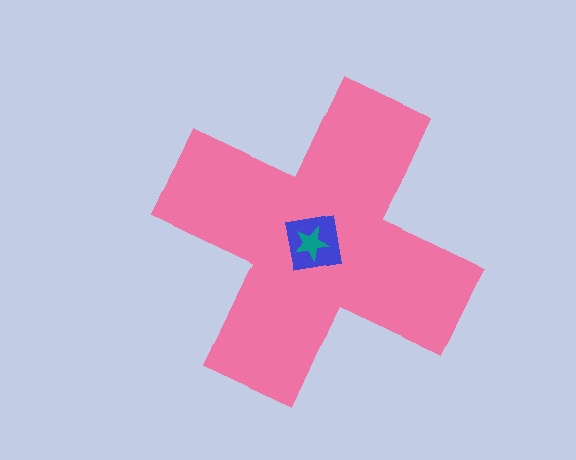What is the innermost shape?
The teal star.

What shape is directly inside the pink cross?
The blue square.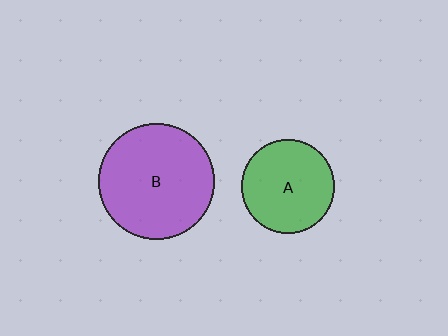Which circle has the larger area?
Circle B (purple).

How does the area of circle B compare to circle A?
Approximately 1.5 times.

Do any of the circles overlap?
No, none of the circles overlap.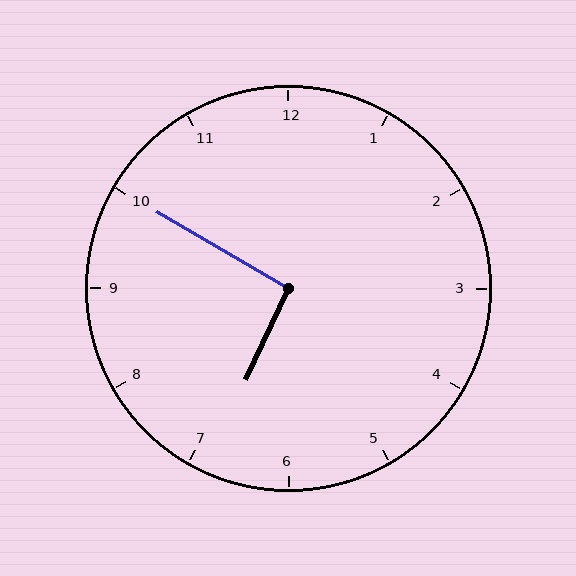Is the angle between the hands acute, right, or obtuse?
It is right.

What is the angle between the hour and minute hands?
Approximately 95 degrees.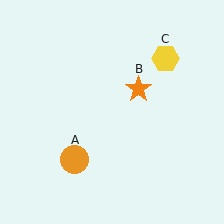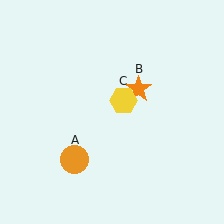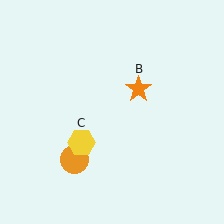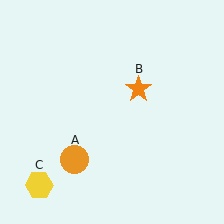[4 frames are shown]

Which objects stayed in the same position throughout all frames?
Orange circle (object A) and orange star (object B) remained stationary.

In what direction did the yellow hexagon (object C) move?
The yellow hexagon (object C) moved down and to the left.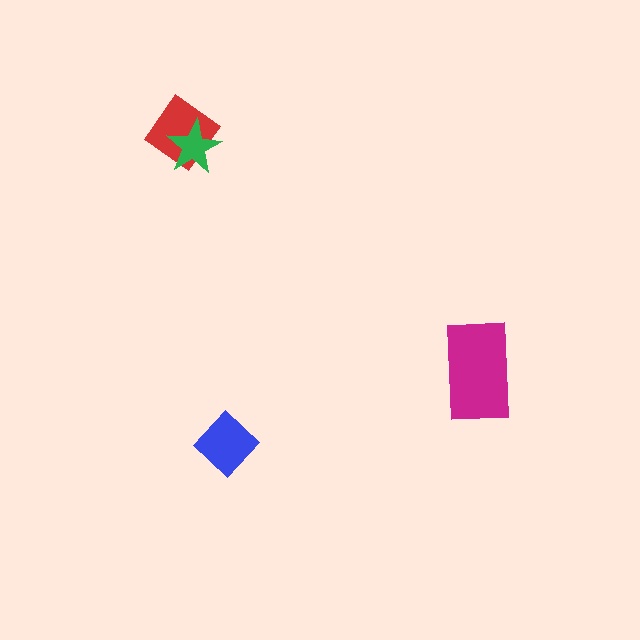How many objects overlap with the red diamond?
1 object overlaps with the red diamond.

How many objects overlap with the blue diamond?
0 objects overlap with the blue diamond.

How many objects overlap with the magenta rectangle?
0 objects overlap with the magenta rectangle.